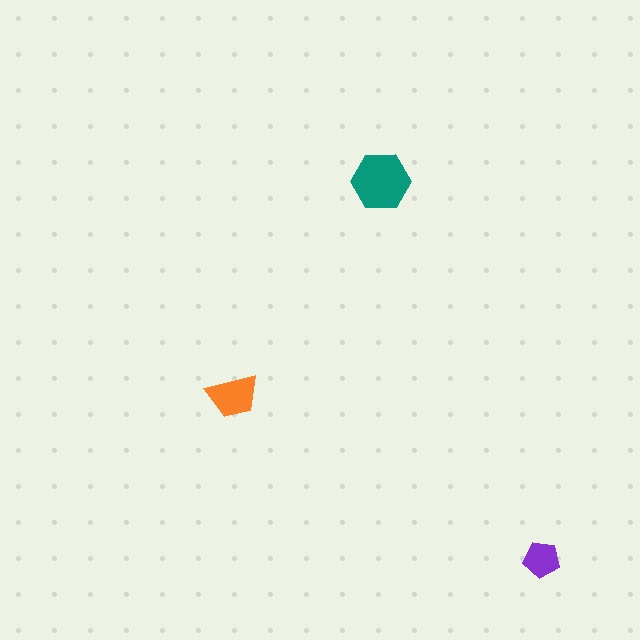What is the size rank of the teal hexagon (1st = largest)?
1st.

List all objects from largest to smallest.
The teal hexagon, the orange trapezoid, the purple pentagon.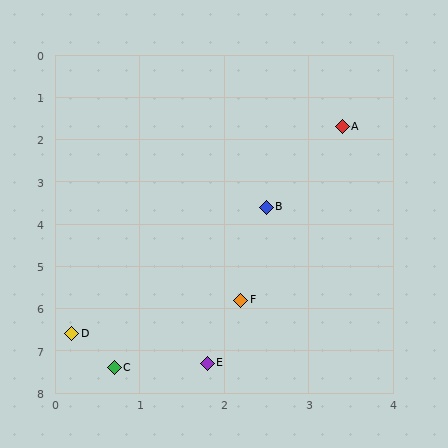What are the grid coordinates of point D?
Point D is at approximately (0.2, 6.6).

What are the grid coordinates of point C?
Point C is at approximately (0.7, 7.4).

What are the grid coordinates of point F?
Point F is at approximately (2.2, 5.8).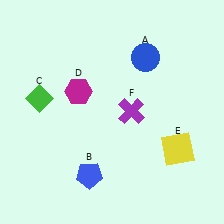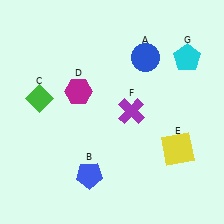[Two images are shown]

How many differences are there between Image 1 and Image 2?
There is 1 difference between the two images.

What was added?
A cyan pentagon (G) was added in Image 2.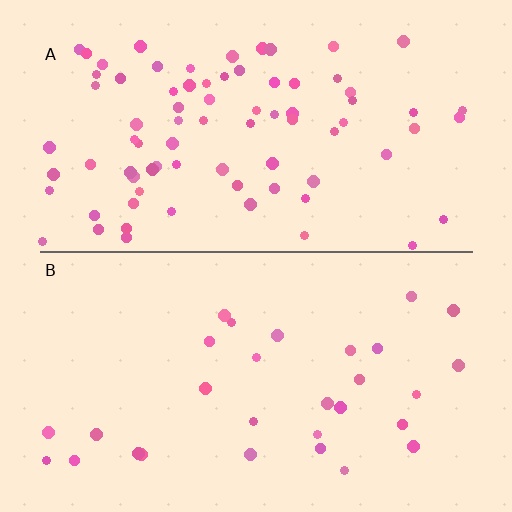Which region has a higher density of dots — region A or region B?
A (the top).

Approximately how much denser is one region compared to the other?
Approximately 2.7× — region A over region B.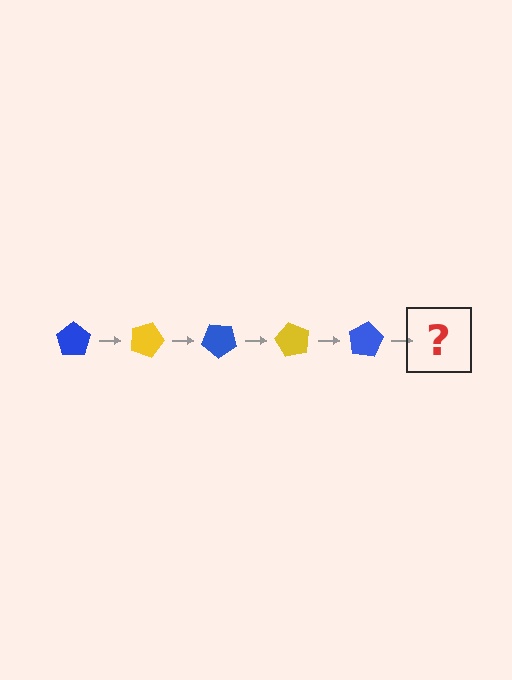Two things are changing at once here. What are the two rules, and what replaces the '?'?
The two rules are that it rotates 20 degrees each step and the color cycles through blue and yellow. The '?' should be a yellow pentagon, rotated 100 degrees from the start.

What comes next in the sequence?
The next element should be a yellow pentagon, rotated 100 degrees from the start.